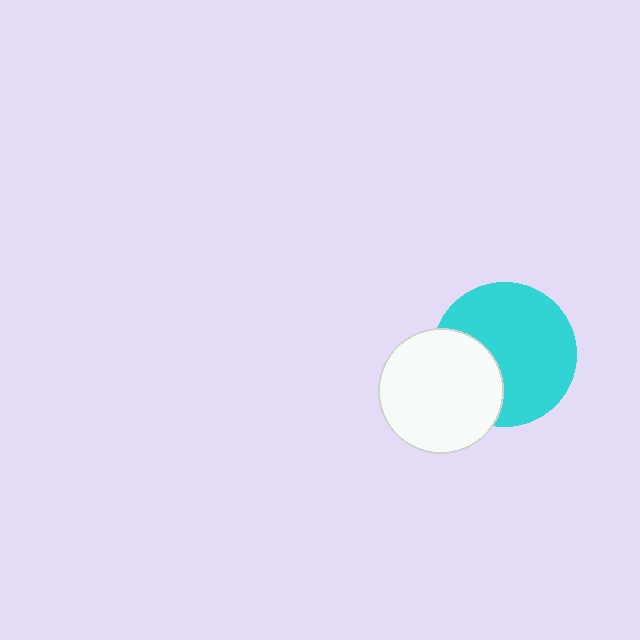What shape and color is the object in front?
The object in front is a white circle.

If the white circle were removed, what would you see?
You would see the complete cyan circle.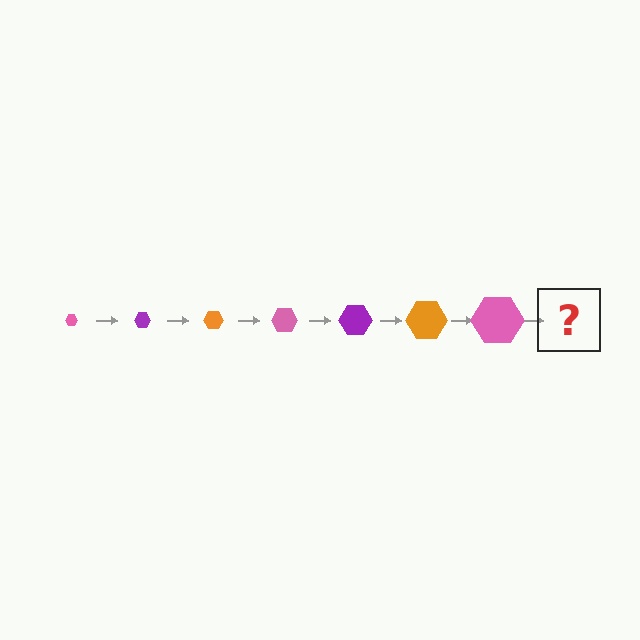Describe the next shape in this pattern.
It should be a purple hexagon, larger than the previous one.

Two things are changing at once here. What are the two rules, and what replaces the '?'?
The two rules are that the hexagon grows larger each step and the color cycles through pink, purple, and orange. The '?' should be a purple hexagon, larger than the previous one.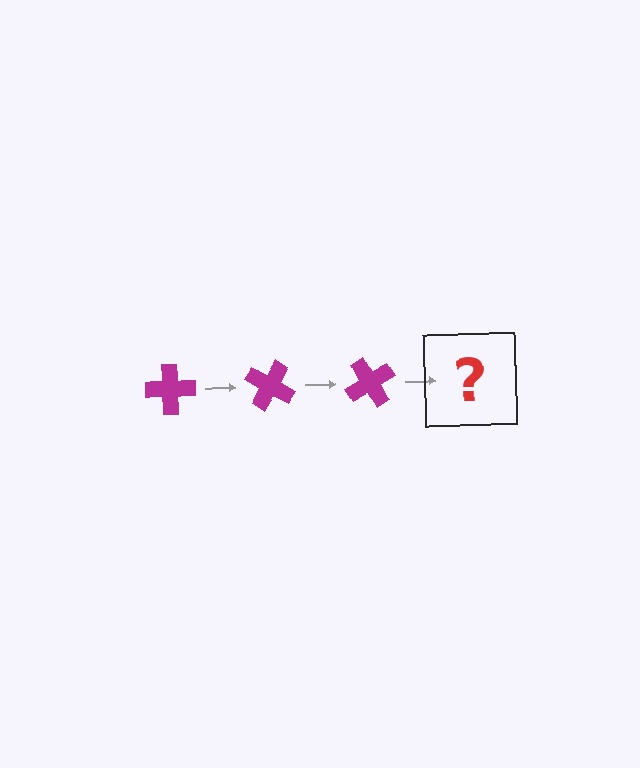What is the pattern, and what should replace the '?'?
The pattern is that the cross rotates 30 degrees each step. The '?' should be a magenta cross rotated 90 degrees.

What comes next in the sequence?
The next element should be a magenta cross rotated 90 degrees.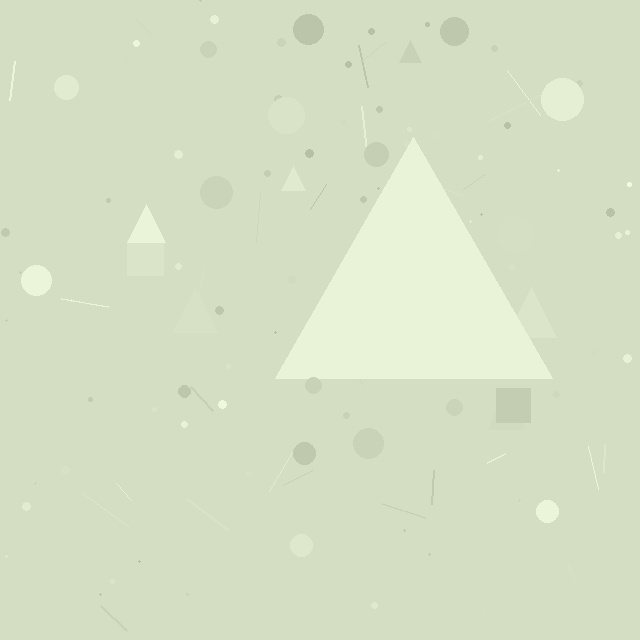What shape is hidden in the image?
A triangle is hidden in the image.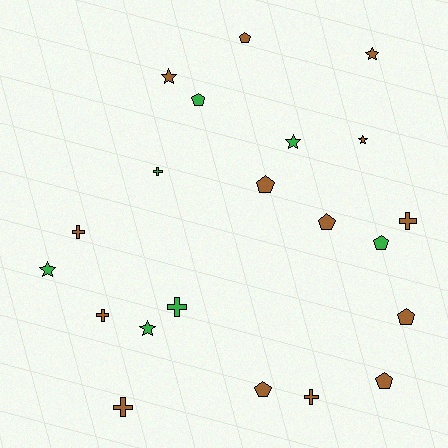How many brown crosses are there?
There are 5 brown crosses.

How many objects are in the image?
There are 21 objects.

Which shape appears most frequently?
Pentagon, with 8 objects.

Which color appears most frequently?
Brown, with 14 objects.